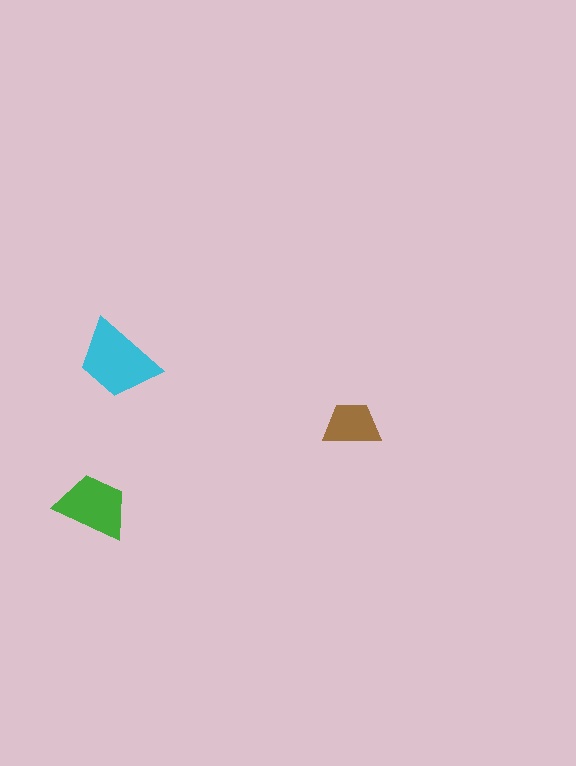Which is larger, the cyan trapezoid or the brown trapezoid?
The cyan one.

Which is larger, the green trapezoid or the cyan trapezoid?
The cyan one.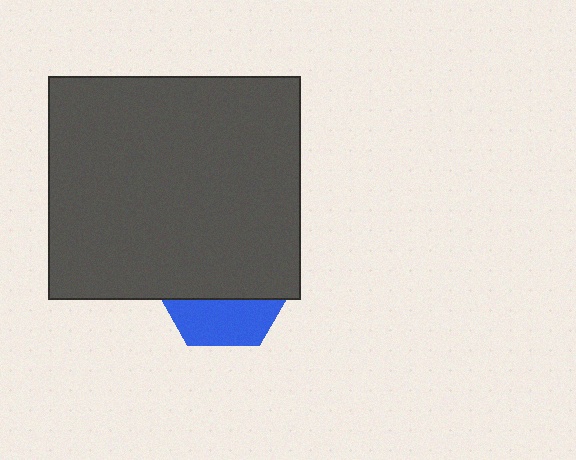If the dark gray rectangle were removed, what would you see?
You would see the complete blue hexagon.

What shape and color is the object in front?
The object in front is a dark gray rectangle.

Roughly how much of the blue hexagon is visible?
A small part of it is visible (roughly 34%).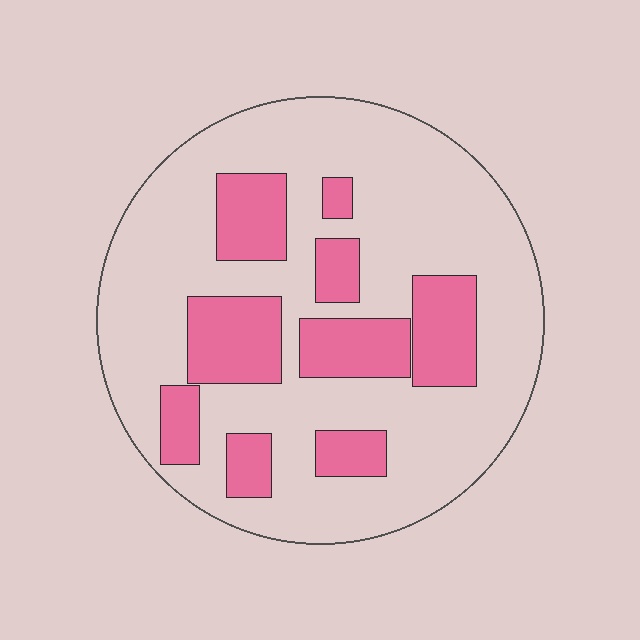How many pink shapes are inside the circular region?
9.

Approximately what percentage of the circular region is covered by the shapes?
Approximately 25%.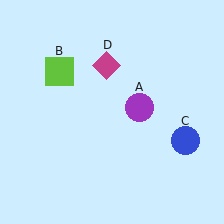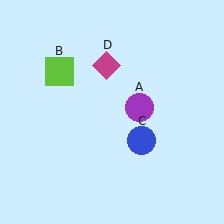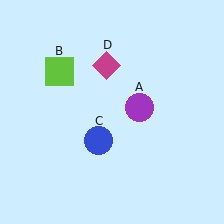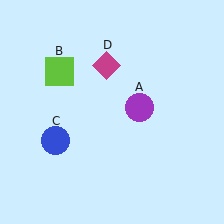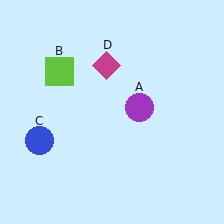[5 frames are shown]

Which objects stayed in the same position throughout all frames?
Purple circle (object A) and lime square (object B) and magenta diamond (object D) remained stationary.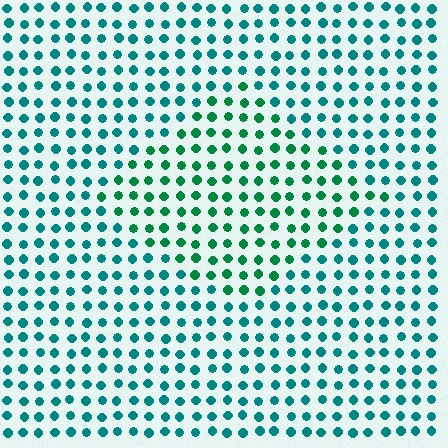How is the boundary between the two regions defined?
The boundary is defined purely by a slight shift in hue (about 29 degrees). Spacing, size, and orientation are identical on both sides.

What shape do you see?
I see a diamond.